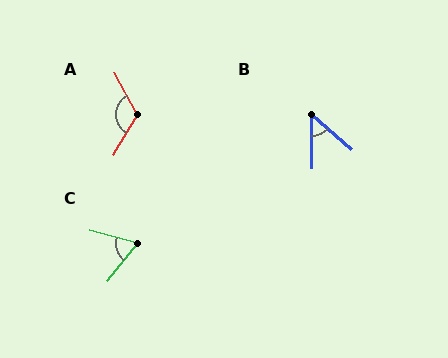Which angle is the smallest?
B, at approximately 48 degrees.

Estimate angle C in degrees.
Approximately 66 degrees.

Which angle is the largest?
A, at approximately 121 degrees.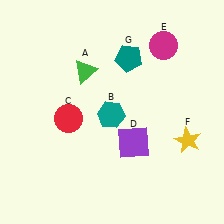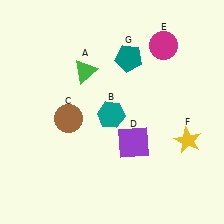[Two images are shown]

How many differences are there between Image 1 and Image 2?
There is 1 difference between the two images.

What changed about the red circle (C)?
In Image 1, C is red. In Image 2, it changed to brown.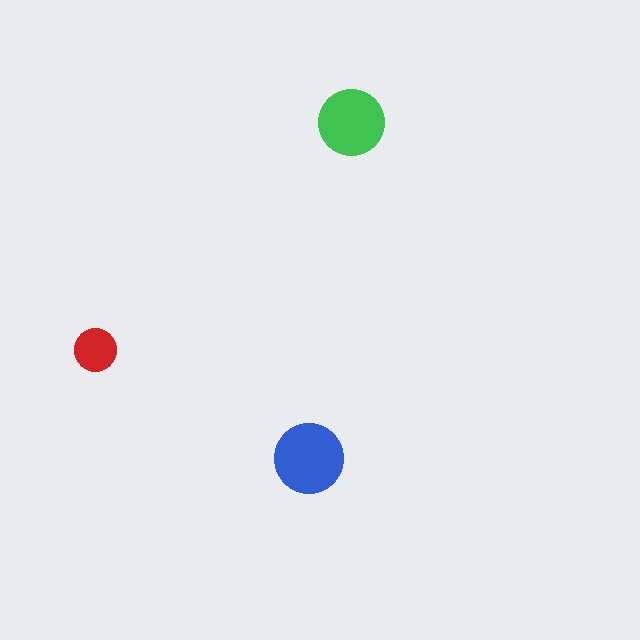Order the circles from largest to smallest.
the blue one, the green one, the red one.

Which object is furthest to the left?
The red circle is leftmost.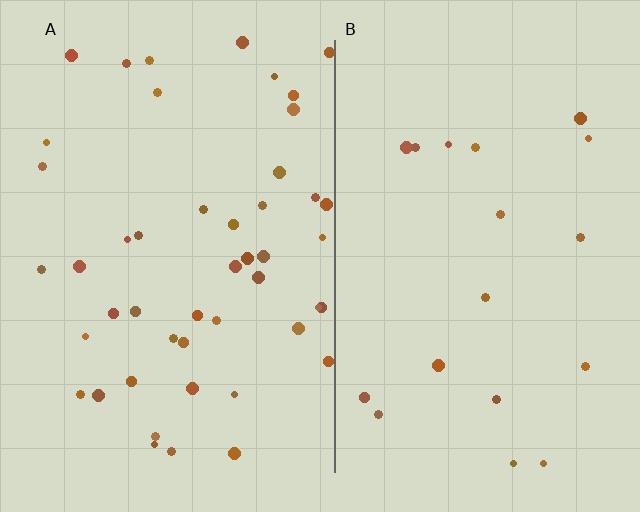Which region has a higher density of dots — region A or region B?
A (the left).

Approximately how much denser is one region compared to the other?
Approximately 2.6× — region A over region B.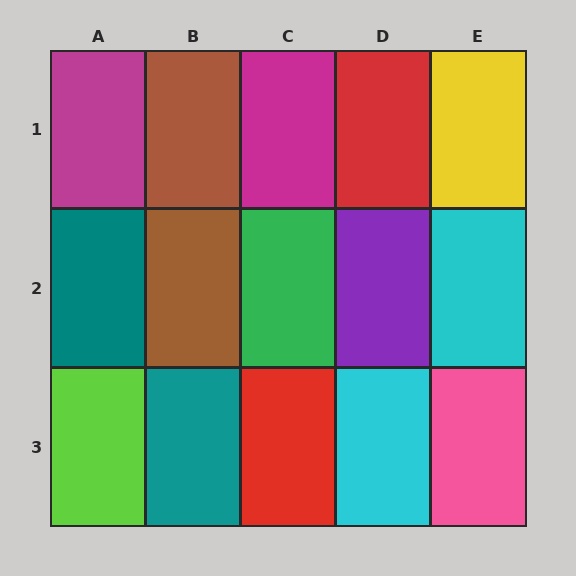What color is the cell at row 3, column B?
Teal.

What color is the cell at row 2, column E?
Cyan.